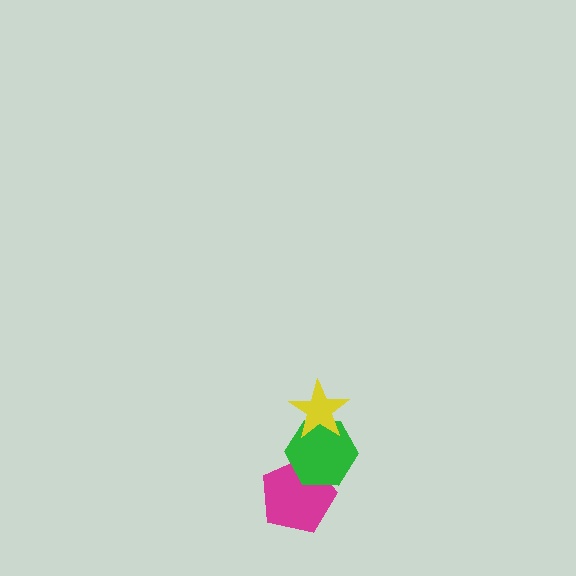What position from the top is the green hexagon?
The green hexagon is 2nd from the top.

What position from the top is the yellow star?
The yellow star is 1st from the top.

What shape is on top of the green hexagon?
The yellow star is on top of the green hexagon.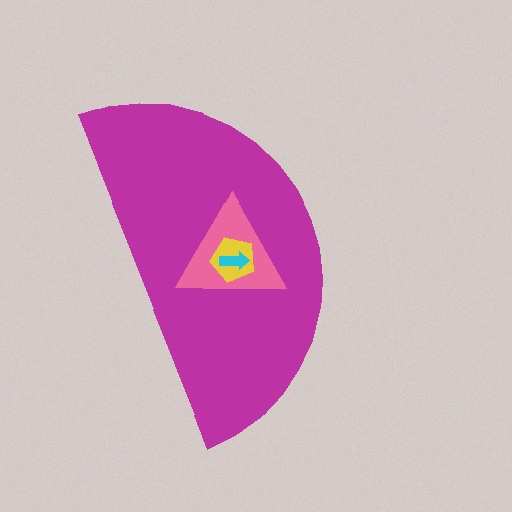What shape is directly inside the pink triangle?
The yellow pentagon.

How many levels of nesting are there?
4.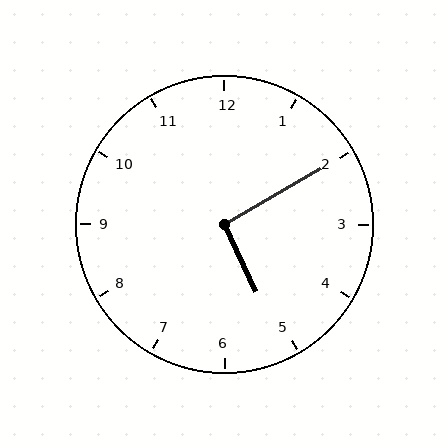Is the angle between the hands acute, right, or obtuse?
It is right.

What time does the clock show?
5:10.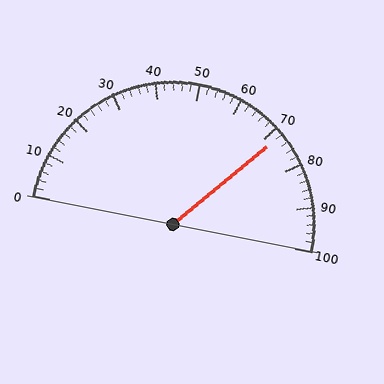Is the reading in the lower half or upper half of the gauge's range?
The reading is in the upper half of the range (0 to 100).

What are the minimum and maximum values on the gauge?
The gauge ranges from 0 to 100.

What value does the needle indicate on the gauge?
The needle indicates approximately 72.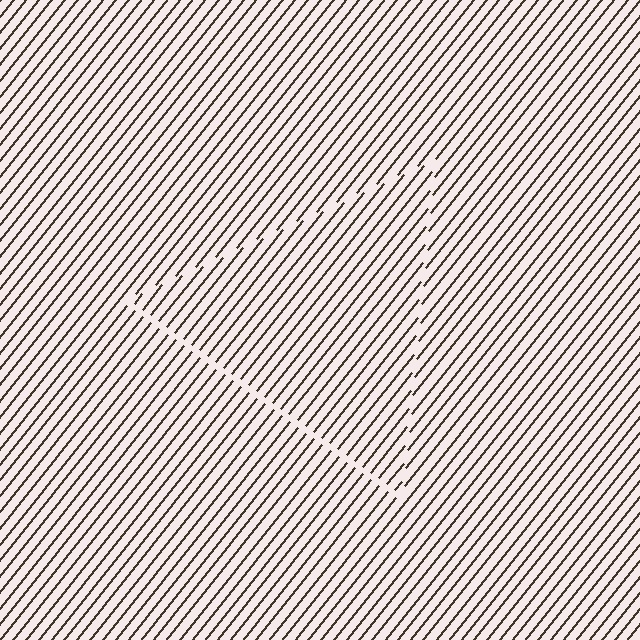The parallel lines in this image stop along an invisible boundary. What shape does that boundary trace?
An illusory triangle. The interior of the shape contains the same grating, shifted by half a period — the contour is defined by the phase discontinuity where line-ends from the inner and outer gratings abut.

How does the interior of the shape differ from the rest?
The interior of the shape contains the same grating, shifted by half a period — the contour is defined by the phase discontinuity where line-ends from the inner and outer gratings abut.